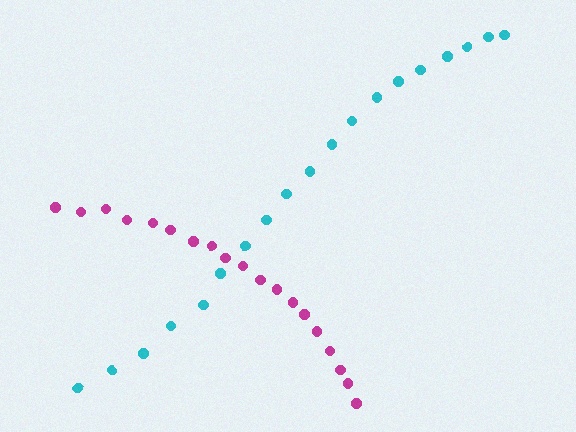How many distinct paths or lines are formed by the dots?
There are 2 distinct paths.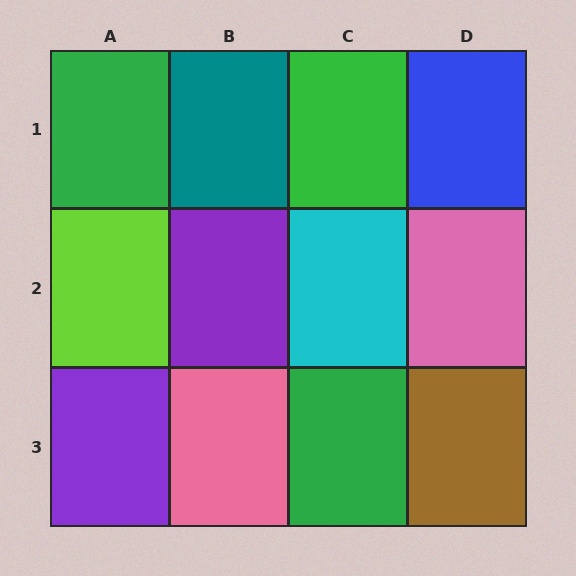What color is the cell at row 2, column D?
Pink.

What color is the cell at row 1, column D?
Blue.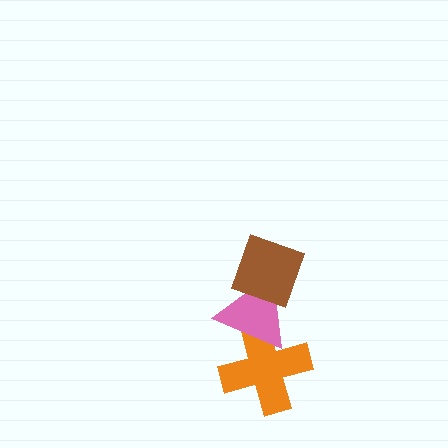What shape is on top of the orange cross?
The pink triangle is on top of the orange cross.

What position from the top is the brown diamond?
The brown diamond is 1st from the top.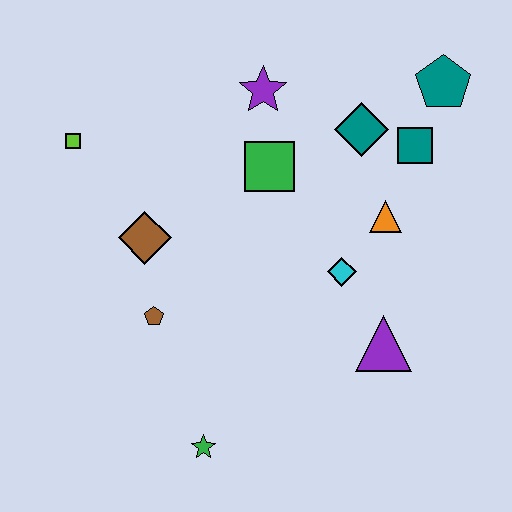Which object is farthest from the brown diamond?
The teal pentagon is farthest from the brown diamond.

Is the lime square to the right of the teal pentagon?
No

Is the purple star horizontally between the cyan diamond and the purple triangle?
No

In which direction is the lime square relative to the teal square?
The lime square is to the left of the teal square.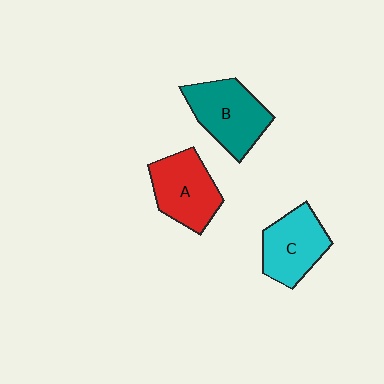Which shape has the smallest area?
Shape C (cyan).